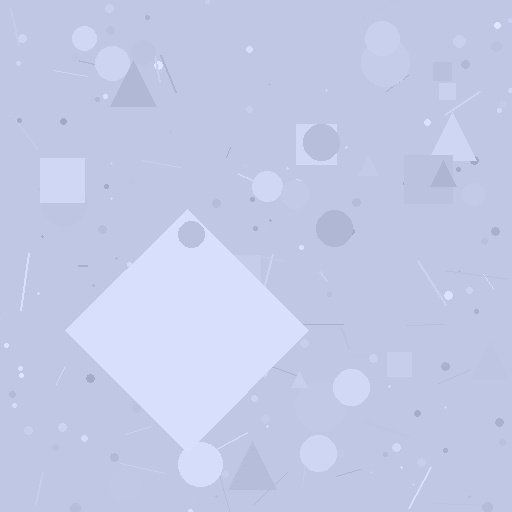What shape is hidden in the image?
A diamond is hidden in the image.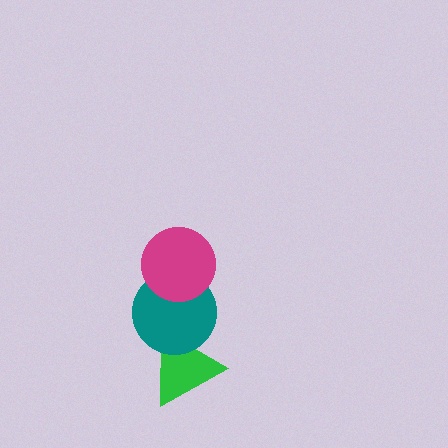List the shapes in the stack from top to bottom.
From top to bottom: the magenta circle, the teal circle, the green triangle.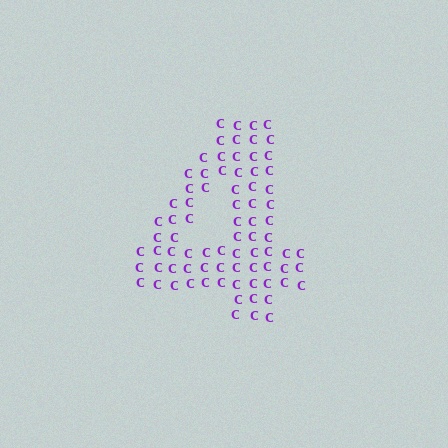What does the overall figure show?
The overall figure shows the digit 4.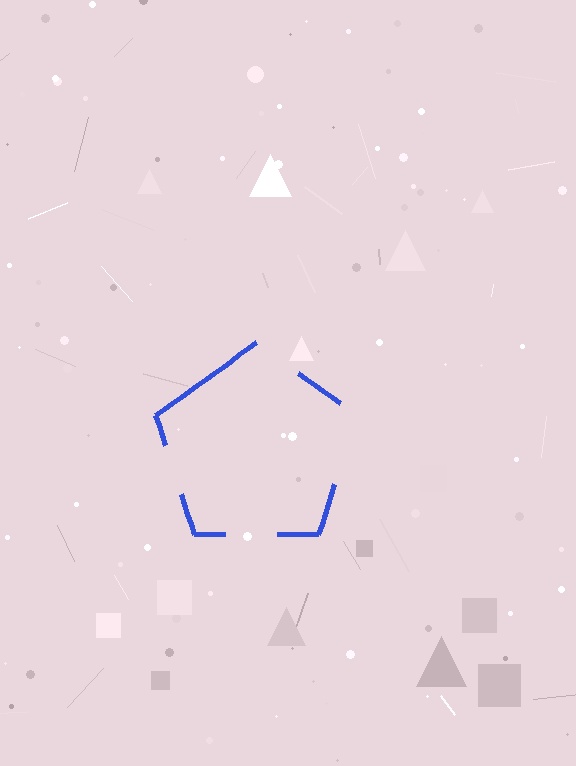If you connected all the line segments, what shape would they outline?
They would outline a pentagon.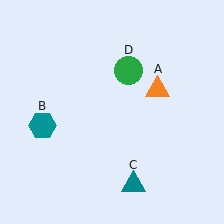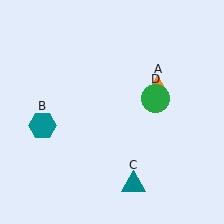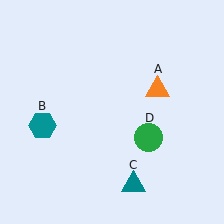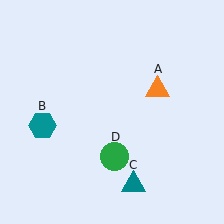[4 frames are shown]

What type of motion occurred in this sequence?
The green circle (object D) rotated clockwise around the center of the scene.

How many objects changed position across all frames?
1 object changed position: green circle (object D).